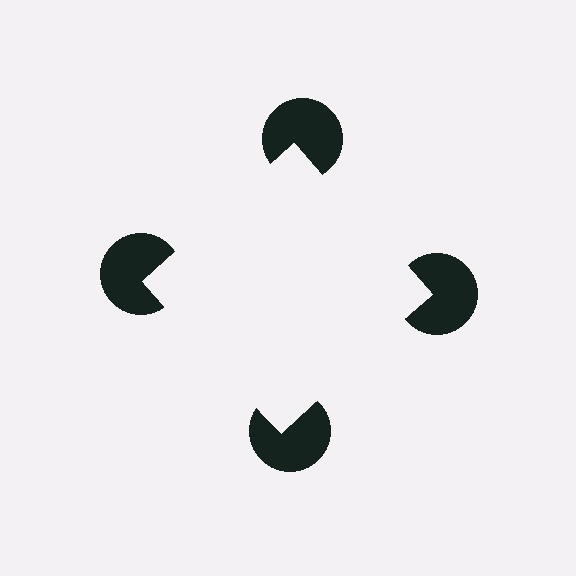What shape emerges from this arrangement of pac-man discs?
An illusory square — its edges are inferred from the aligned wedge cuts in the pac-man discs, not physically drawn.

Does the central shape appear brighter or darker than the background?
It typically appears slightly brighter than the background, even though no actual brightness change is drawn.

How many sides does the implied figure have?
4 sides.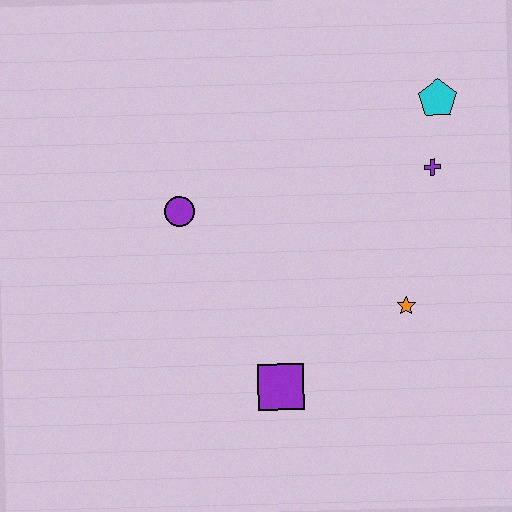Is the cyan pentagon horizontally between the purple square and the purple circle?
No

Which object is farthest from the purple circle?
The cyan pentagon is farthest from the purple circle.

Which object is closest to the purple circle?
The purple square is closest to the purple circle.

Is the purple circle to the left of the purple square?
Yes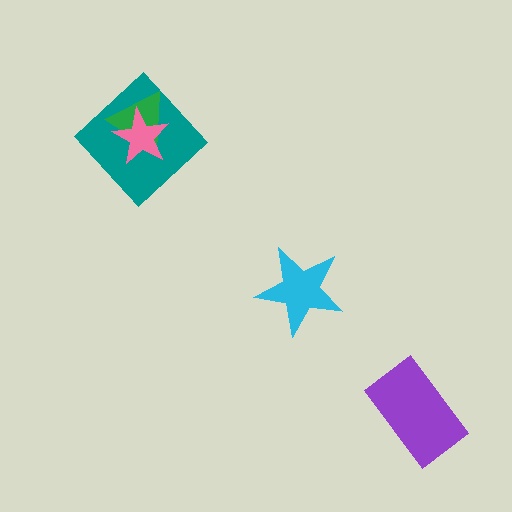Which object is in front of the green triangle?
The pink star is in front of the green triangle.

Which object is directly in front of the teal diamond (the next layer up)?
The green triangle is directly in front of the teal diamond.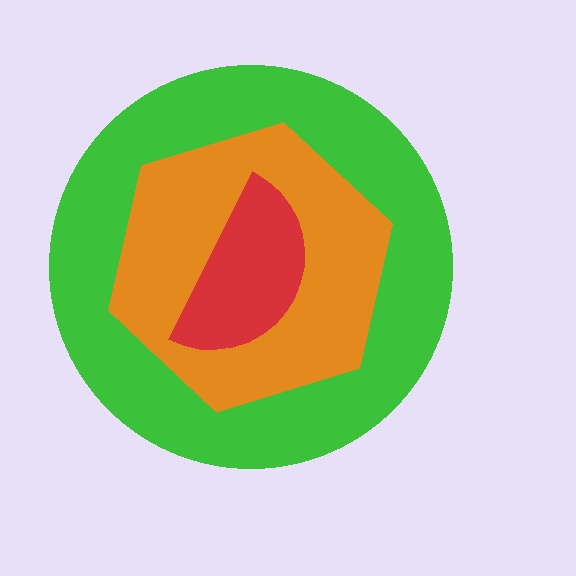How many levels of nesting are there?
3.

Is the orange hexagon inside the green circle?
Yes.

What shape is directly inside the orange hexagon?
The red semicircle.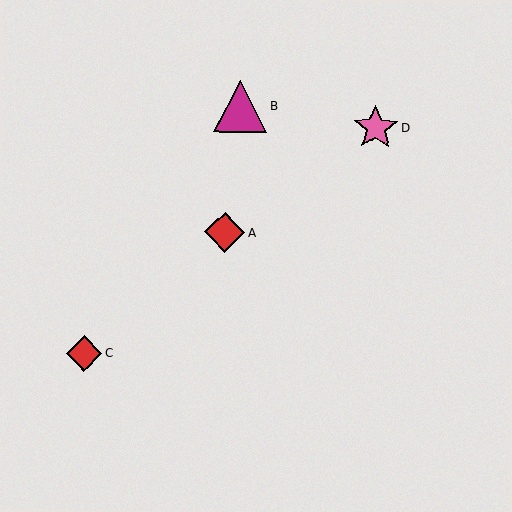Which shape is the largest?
The magenta triangle (labeled B) is the largest.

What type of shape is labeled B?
Shape B is a magenta triangle.